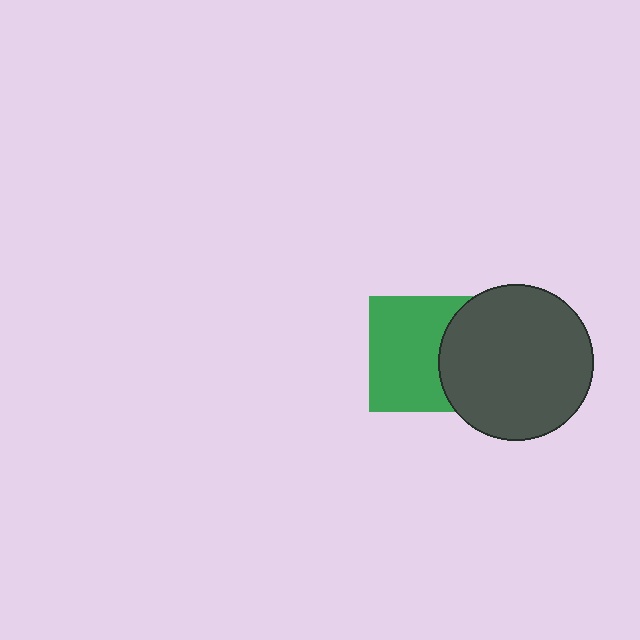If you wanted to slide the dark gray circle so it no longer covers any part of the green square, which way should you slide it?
Slide it right — that is the most direct way to separate the two shapes.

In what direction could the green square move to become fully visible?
The green square could move left. That would shift it out from behind the dark gray circle entirely.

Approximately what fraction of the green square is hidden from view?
Roughly 34% of the green square is hidden behind the dark gray circle.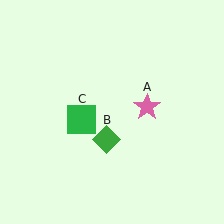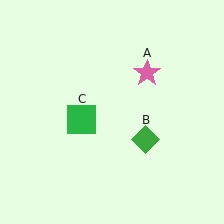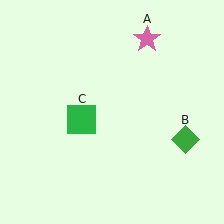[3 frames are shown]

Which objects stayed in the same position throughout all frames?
Green square (object C) remained stationary.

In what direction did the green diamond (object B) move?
The green diamond (object B) moved right.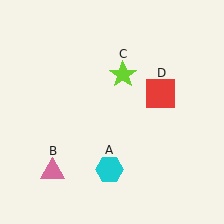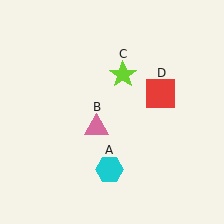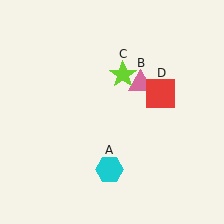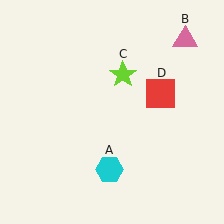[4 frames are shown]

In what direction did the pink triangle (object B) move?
The pink triangle (object B) moved up and to the right.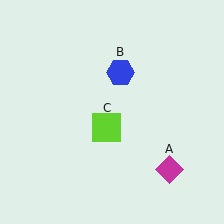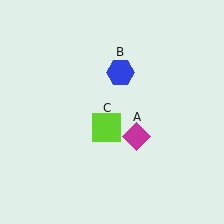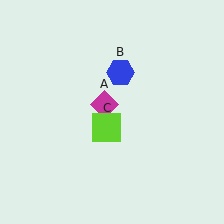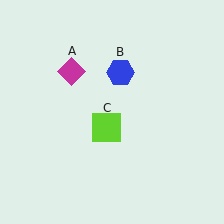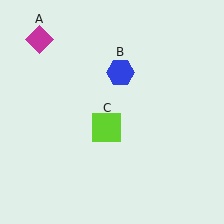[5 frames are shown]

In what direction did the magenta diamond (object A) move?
The magenta diamond (object A) moved up and to the left.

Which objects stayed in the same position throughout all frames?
Blue hexagon (object B) and lime square (object C) remained stationary.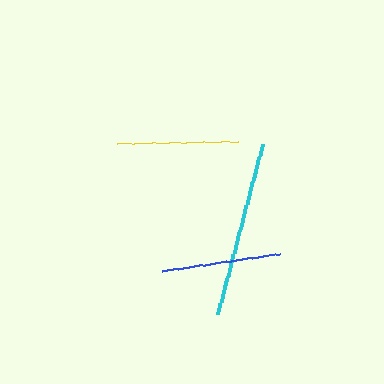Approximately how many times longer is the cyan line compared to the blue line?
The cyan line is approximately 1.5 times the length of the blue line.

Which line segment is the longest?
The cyan line is the longest at approximately 177 pixels.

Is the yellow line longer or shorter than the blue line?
The yellow line is longer than the blue line.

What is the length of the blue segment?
The blue segment is approximately 119 pixels long.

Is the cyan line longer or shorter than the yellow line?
The cyan line is longer than the yellow line.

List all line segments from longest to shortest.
From longest to shortest: cyan, yellow, blue.